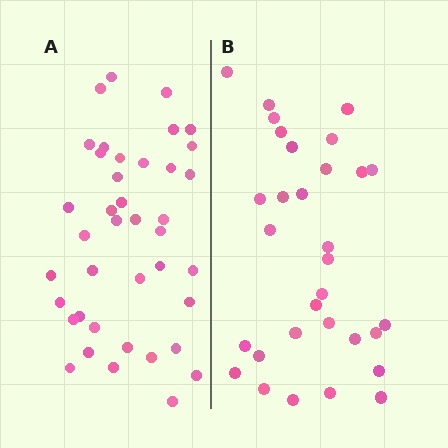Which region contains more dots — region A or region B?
Region A (the left region) has more dots.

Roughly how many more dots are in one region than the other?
Region A has roughly 8 or so more dots than region B.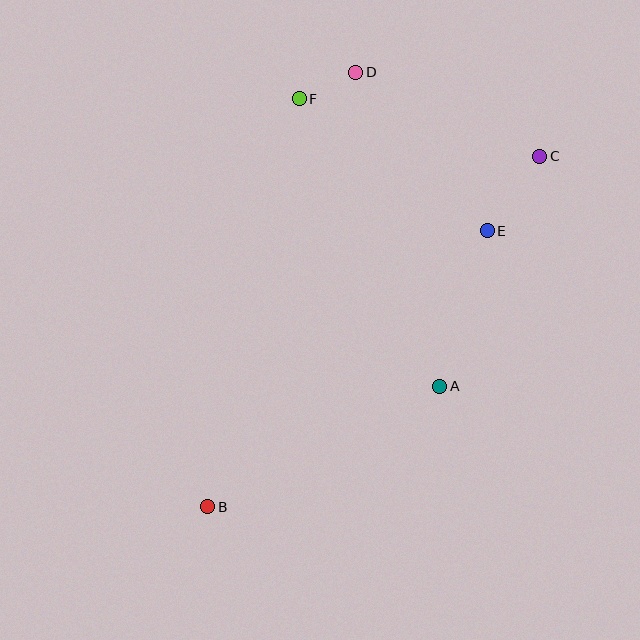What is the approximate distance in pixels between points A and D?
The distance between A and D is approximately 325 pixels.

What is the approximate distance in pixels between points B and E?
The distance between B and E is approximately 392 pixels.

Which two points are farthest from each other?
Points B and C are farthest from each other.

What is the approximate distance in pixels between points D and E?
The distance between D and E is approximately 206 pixels.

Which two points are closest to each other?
Points D and F are closest to each other.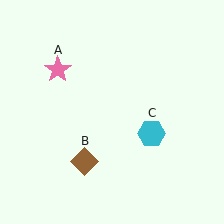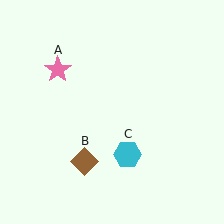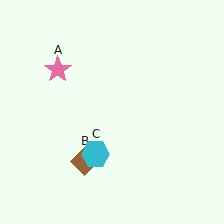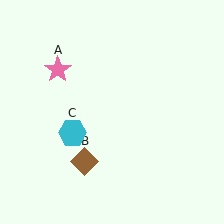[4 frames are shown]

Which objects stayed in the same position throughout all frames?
Pink star (object A) and brown diamond (object B) remained stationary.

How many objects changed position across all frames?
1 object changed position: cyan hexagon (object C).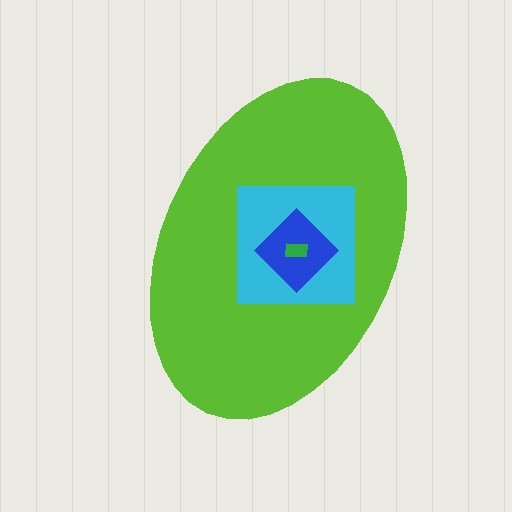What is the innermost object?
The green rectangle.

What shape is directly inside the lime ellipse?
The cyan square.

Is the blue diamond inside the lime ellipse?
Yes.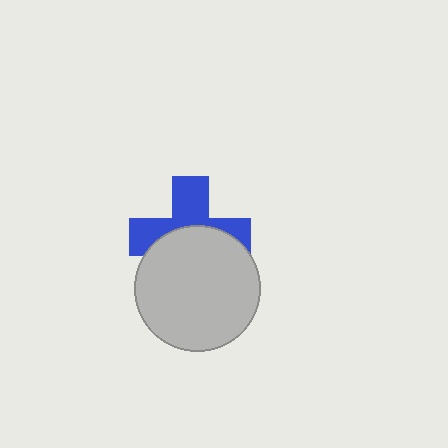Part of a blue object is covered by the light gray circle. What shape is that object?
It is a cross.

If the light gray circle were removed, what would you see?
You would see the complete blue cross.